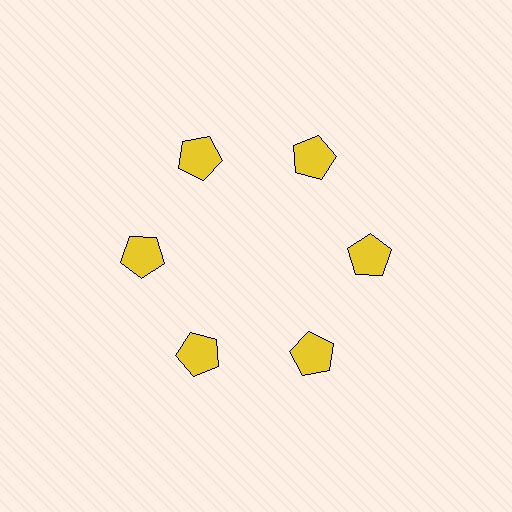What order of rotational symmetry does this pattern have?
This pattern has 6-fold rotational symmetry.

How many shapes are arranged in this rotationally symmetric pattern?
There are 6 shapes, arranged in 6 groups of 1.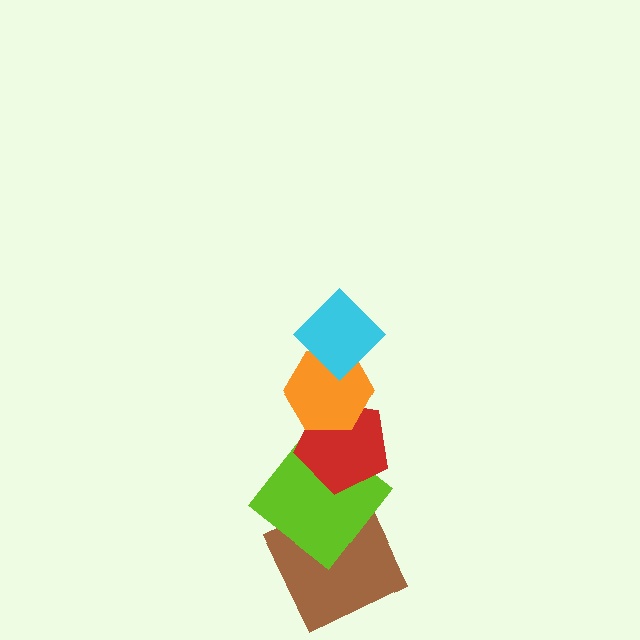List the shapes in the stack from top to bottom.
From top to bottom: the cyan diamond, the orange hexagon, the red pentagon, the lime diamond, the brown square.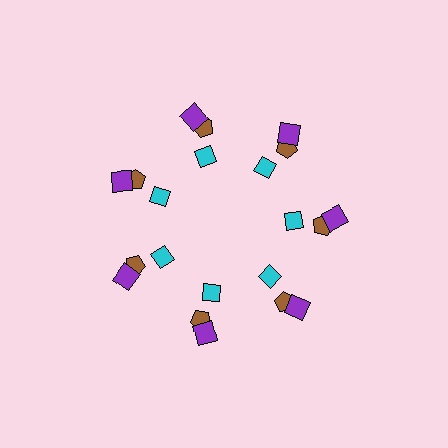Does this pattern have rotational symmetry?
Yes, this pattern has 7-fold rotational symmetry. It looks the same after rotating 51 degrees around the center.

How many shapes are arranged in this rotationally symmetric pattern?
There are 21 shapes, arranged in 7 groups of 3.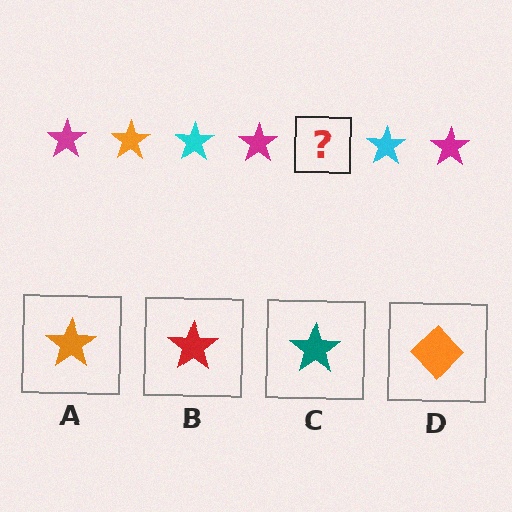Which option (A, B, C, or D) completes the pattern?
A.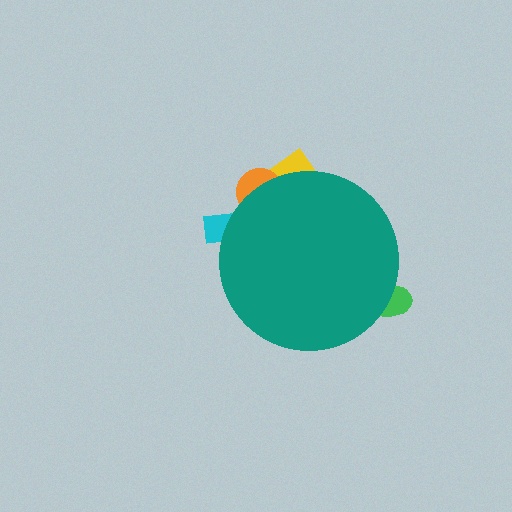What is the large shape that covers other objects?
A teal circle.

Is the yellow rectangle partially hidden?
Yes, the yellow rectangle is partially hidden behind the teal circle.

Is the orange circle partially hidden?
Yes, the orange circle is partially hidden behind the teal circle.